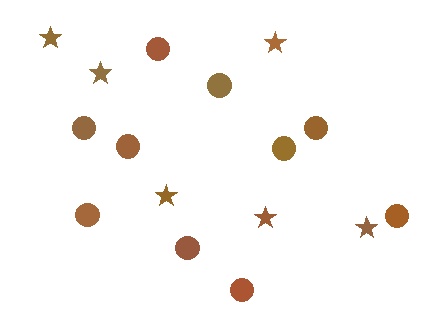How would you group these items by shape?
There are 2 groups: one group of circles (10) and one group of stars (6).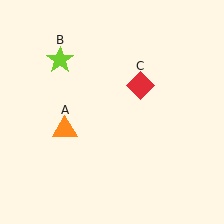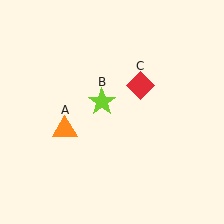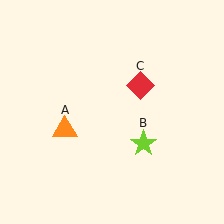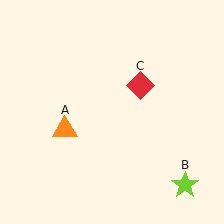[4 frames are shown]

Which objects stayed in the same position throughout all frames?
Orange triangle (object A) and red diamond (object C) remained stationary.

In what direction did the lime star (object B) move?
The lime star (object B) moved down and to the right.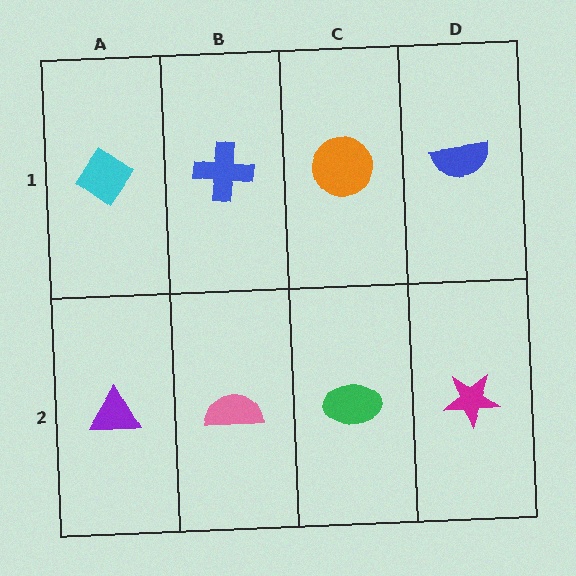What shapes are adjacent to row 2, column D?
A blue semicircle (row 1, column D), a green ellipse (row 2, column C).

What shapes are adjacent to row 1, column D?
A magenta star (row 2, column D), an orange circle (row 1, column C).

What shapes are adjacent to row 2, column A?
A cyan diamond (row 1, column A), a pink semicircle (row 2, column B).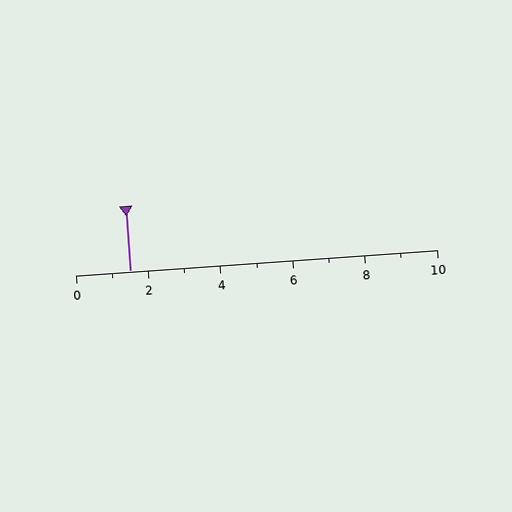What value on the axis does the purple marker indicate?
The marker indicates approximately 1.5.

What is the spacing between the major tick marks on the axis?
The major ticks are spaced 2 apart.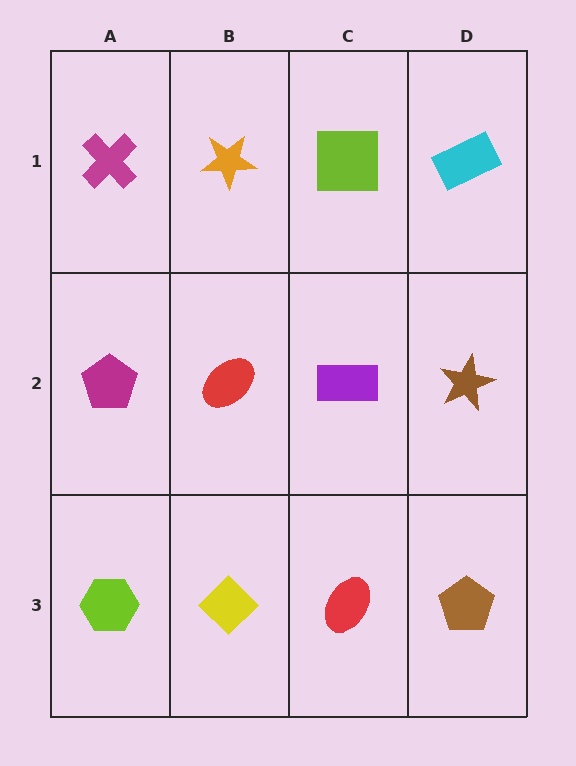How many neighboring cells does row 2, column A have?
3.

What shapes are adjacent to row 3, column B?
A red ellipse (row 2, column B), a lime hexagon (row 3, column A), a red ellipse (row 3, column C).